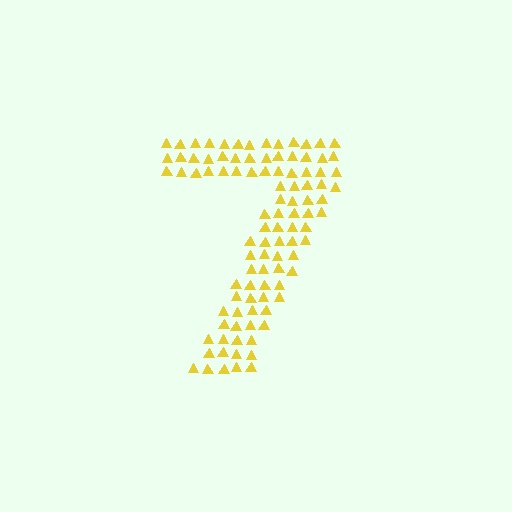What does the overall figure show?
The overall figure shows the digit 7.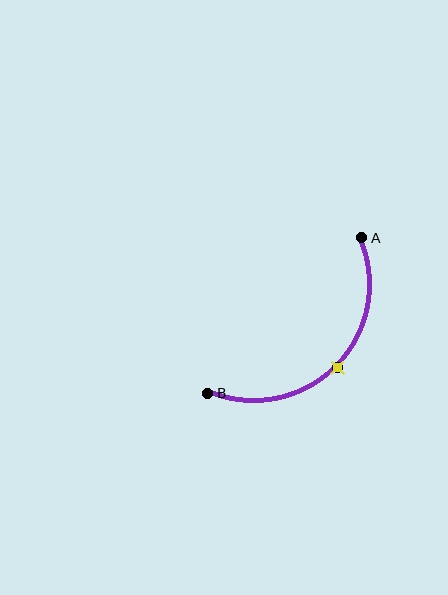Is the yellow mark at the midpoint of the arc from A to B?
Yes. The yellow mark lies on the arc at equal arc-length from both A and B — it is the arc midpoint.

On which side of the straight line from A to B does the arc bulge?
The arc bulges below and to the right of the straight line connecting A and B.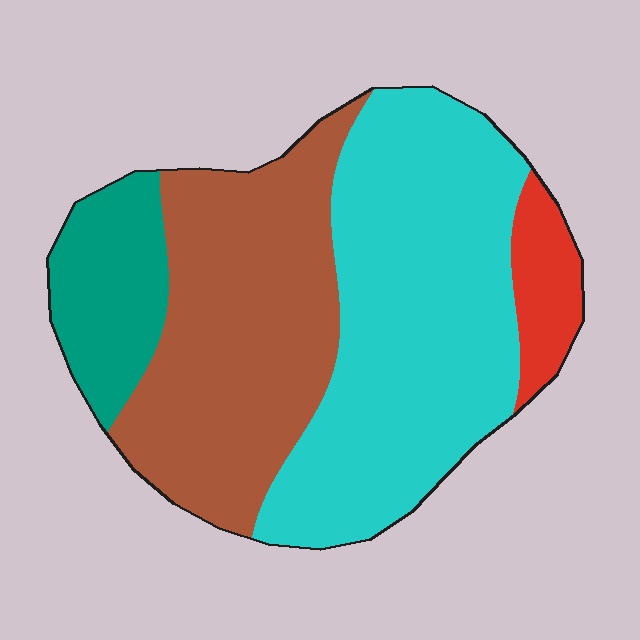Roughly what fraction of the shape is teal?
Teal takes up less than a sixth of the shape.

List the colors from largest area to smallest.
From largest to smallest: cyan, brown, teal, red.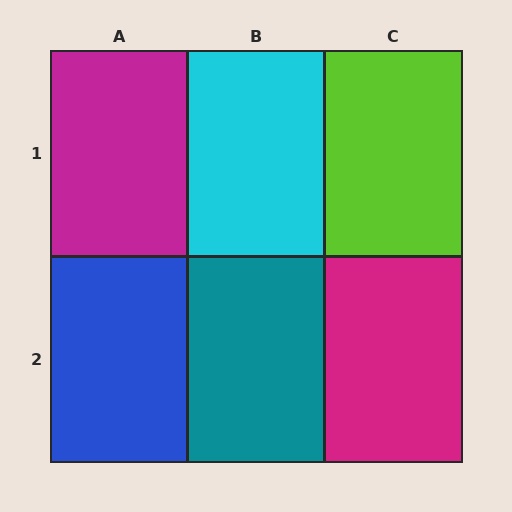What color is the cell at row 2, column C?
Magenta.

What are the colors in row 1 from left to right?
Magenta, cyan, lime.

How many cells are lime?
1 cell is lime.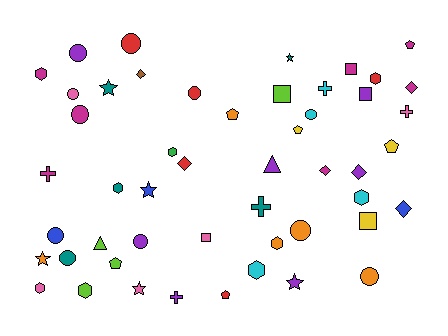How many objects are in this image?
There are 50 objects.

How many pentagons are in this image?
There are 6 pentagons.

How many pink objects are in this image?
There are 5 pink objects.